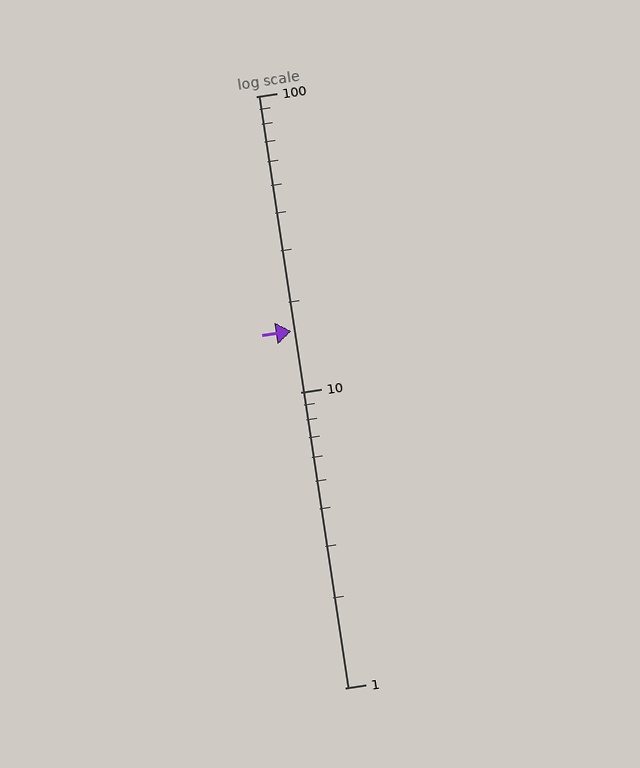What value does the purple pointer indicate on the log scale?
The pointer indicates approximately 16.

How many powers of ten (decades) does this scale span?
The scale spans 2 decades, from 1 to 100.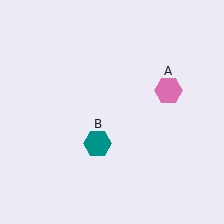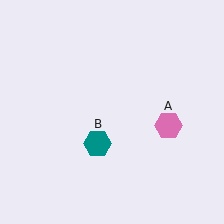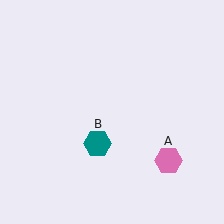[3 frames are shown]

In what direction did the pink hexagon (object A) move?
The pink hexagon (object A) moved down.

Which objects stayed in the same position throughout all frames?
Teal hexagon (object B) remained stationary.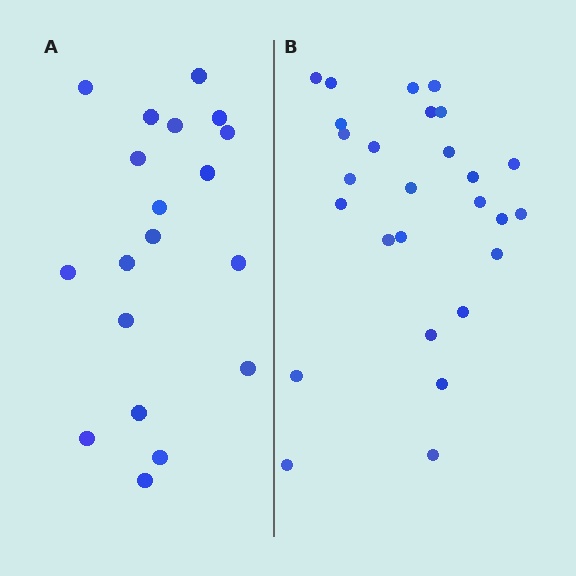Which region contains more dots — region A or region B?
Region B (the right region) has more dots.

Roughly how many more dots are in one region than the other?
Region B has roughly 8 or so more dots than region A.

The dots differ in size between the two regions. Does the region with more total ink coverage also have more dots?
No. Region A has more total ink coverage because its dots are larger, but region B actually contains more individual dots. Total area can be misleading — the number of items is what matters here.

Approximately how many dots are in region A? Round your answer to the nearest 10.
About 20 dots. (The exact count is 19, which rounds to 20.)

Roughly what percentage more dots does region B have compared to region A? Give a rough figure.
About 40% more.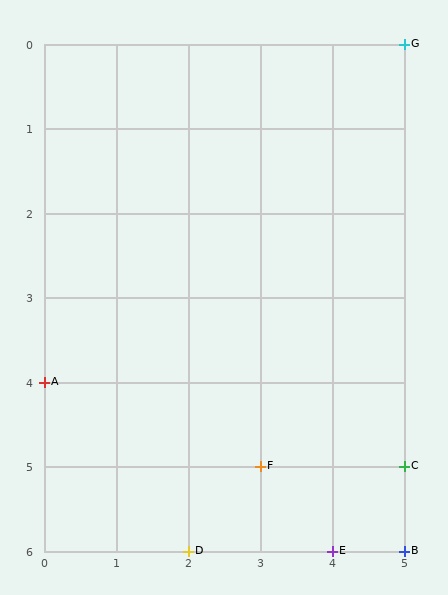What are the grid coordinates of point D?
Point D is at grid coordinates (2, 6).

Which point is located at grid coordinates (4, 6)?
Point E is at (4, 6).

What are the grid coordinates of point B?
Point B is at grid coordinates (5, 6).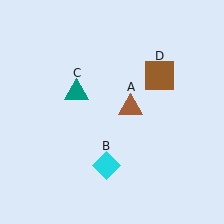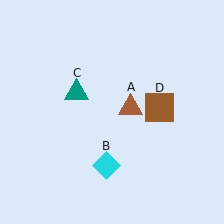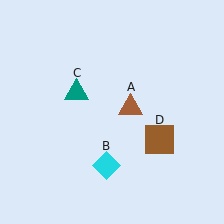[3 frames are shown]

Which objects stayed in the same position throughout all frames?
Brown triangle (object A) and cyan diamond (object B) and teal triangle (object C) remained stationary.